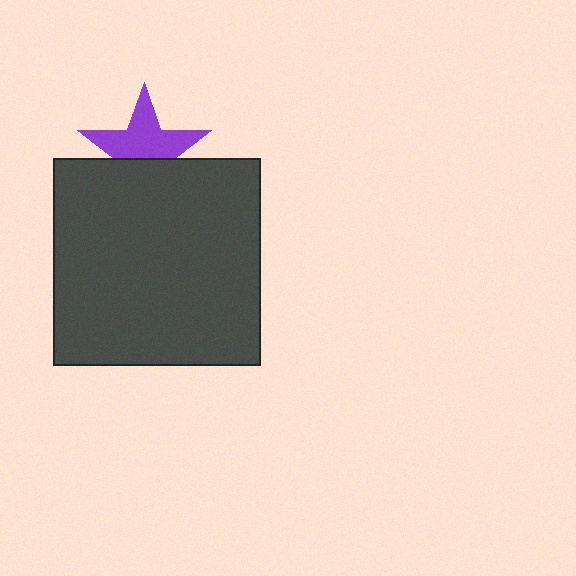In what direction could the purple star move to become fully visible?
The purple star could move up. That would shift it out from behind the dark gray square entirely.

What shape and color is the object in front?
The object in front is a dark gray square.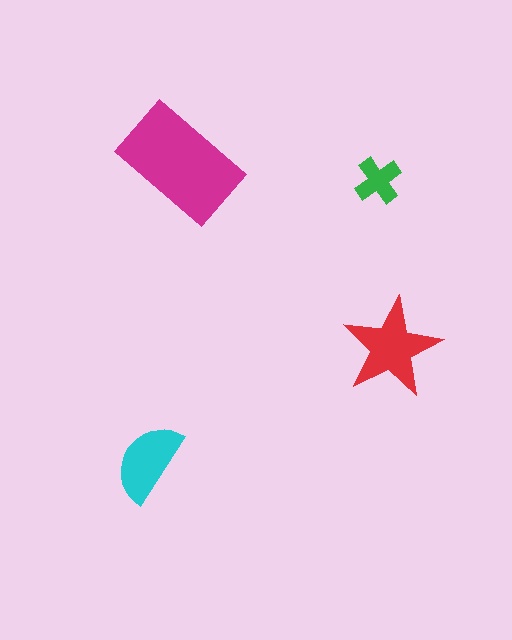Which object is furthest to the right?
The red star is rightmost.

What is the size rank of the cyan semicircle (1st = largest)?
3rd.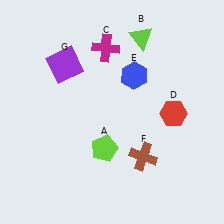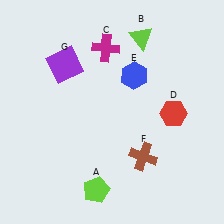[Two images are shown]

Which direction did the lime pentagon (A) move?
The lime pentagon (A) moved down.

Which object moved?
The lime pentagon (A) moved down.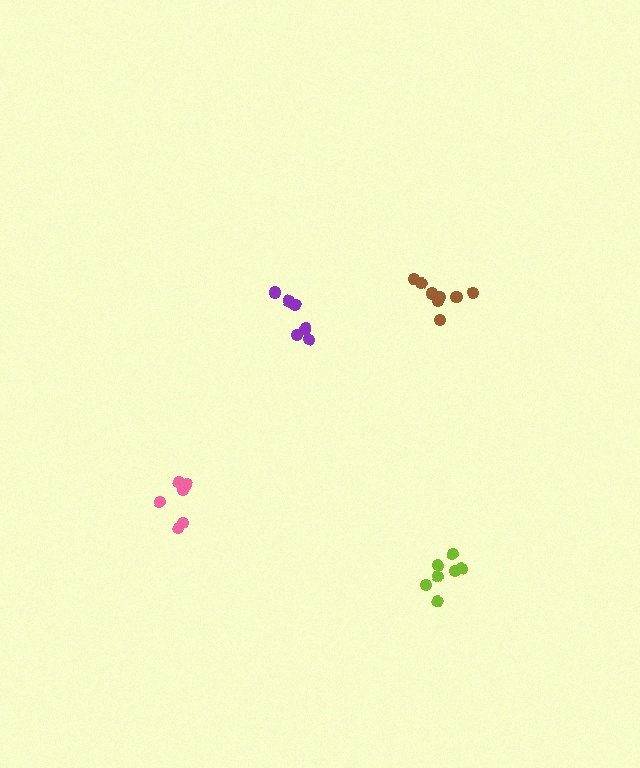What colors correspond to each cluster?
The clusters are colored: lime, pink, brown, purple.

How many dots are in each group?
Group 1: 7 dots, Group 2: 6 dots, Group 3: 8 dots, Group 4: 6 dots (27 total).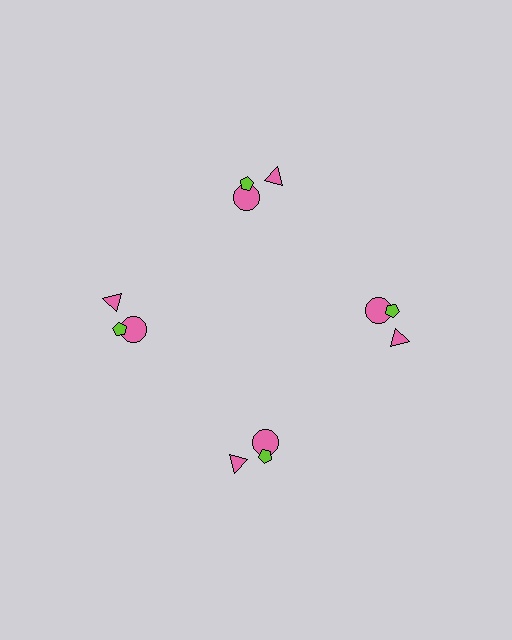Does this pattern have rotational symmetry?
Yes, this pattern has 4-fold rotational symmetry. It looks the same after rotating 90 degrees around the center.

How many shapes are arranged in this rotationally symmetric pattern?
There are 12 shapes, arranged in 4 groups of 3.